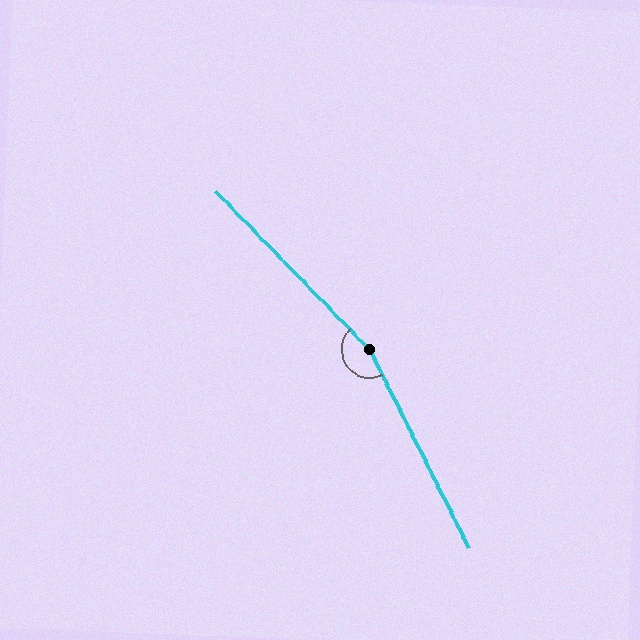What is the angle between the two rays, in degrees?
Approximately 162 degrees.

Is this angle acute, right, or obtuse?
It is obtuse.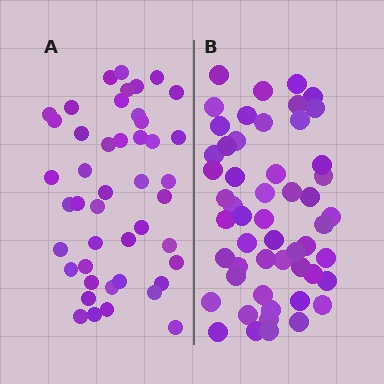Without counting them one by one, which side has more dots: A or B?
Region B (the right region) has more dots.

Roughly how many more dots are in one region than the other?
Region B has roughly 8 or so more dots than region A.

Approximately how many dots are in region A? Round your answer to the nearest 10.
About 40 dots. (The exact count is 45, which rounds to 40.)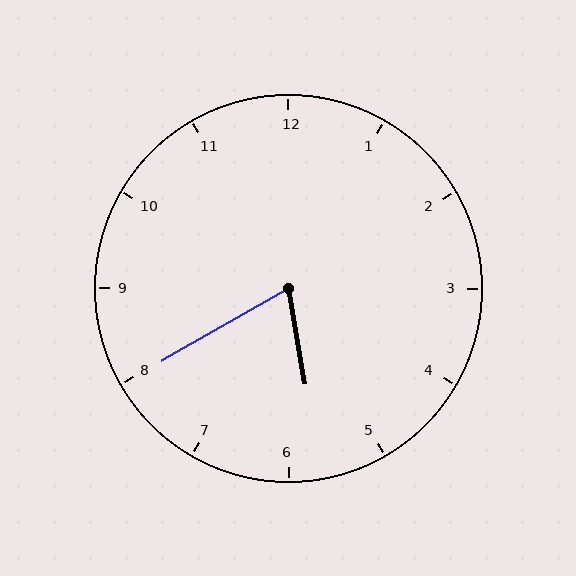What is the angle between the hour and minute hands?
Approximately 70 degrees.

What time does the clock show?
5:40.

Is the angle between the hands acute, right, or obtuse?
It is acute.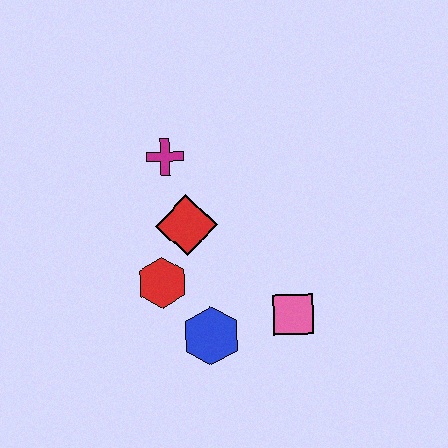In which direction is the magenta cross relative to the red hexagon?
The magenta cross is above the red hexagon.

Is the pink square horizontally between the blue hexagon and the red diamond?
No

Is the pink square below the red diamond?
Yes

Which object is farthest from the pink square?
The magenta cross is farthest from the pink square.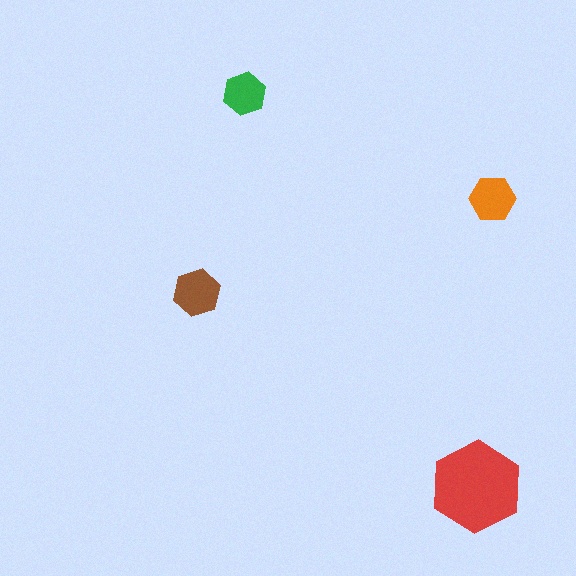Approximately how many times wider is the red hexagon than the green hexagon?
About 2 times wider.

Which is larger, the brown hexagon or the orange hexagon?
The brown one.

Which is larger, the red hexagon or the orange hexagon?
The red one.